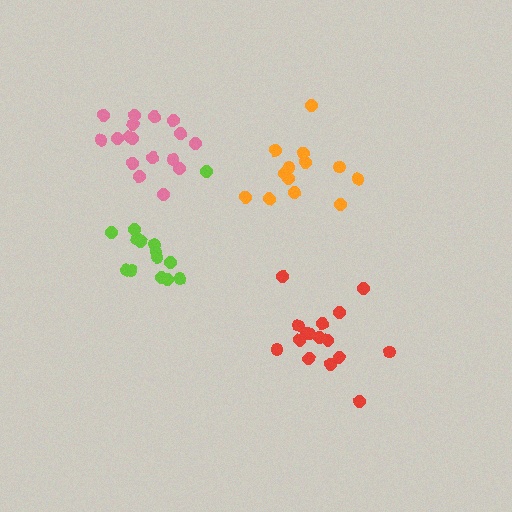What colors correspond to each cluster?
The clusters are colored: orange, pink, red, lime.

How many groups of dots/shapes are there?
There are 4 groups.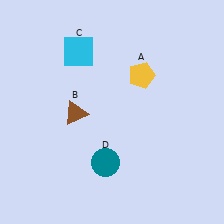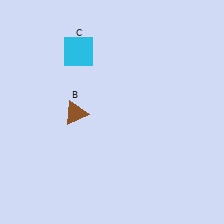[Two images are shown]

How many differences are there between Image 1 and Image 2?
There are 2 differences between the two images.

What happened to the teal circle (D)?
The teal circle (D) was removed in Image 2. It was in the bottom-left area of Image 1.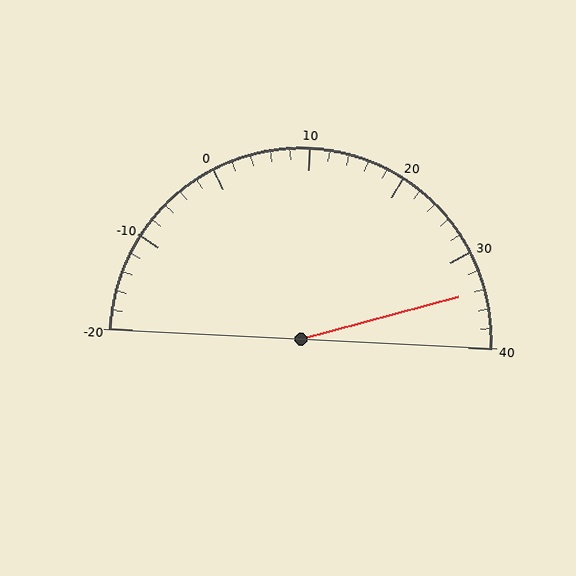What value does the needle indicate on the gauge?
The needle indicates approximately 34.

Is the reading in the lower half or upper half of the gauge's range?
The reading is in the upper half of the range (-20 to 40).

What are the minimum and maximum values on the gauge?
The gauge ranges from -20 to 40.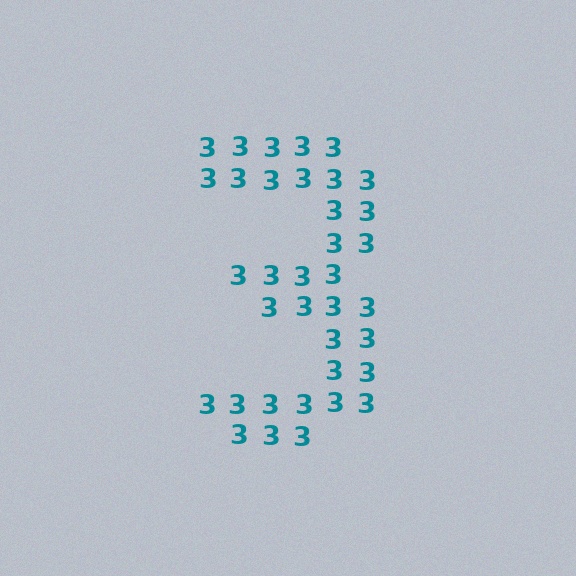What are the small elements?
The small elements are digit 3's.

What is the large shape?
The large shape is the digit 3.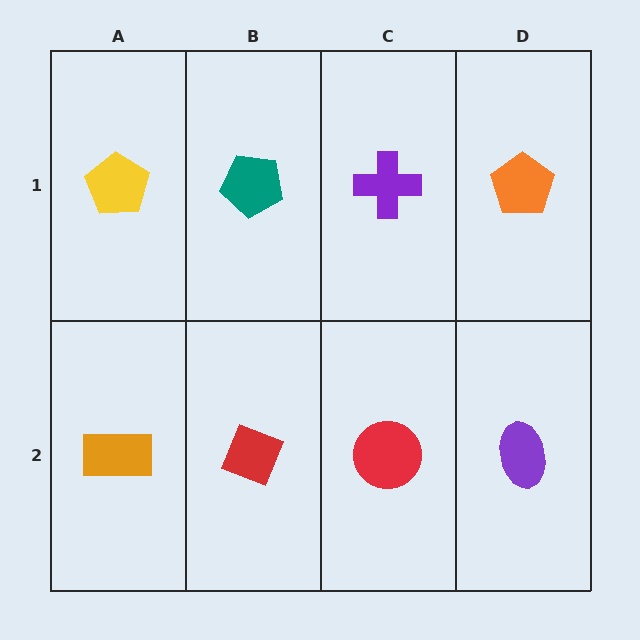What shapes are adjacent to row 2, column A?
A yellow pentagon (row 1, column A), a red diamond (row 2, column B).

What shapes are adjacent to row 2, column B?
A teal pentagon (row 1, column B), an orange rectangle (row 2, column A), a red circle (row 2, column C).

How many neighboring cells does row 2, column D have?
2.